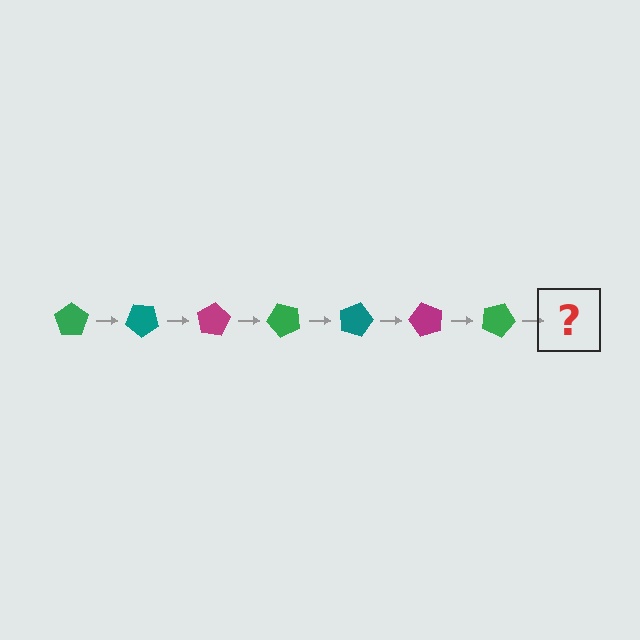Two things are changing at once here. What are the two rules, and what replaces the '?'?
The two rules are that it rotates 40 degrees each step and the color cycles through green, teal, and magenta. The '?' should be a teal pentagon, rotated 280 degrees from the start.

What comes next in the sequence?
The next element should be a teal pentagon, rotated 280 degrees from the start.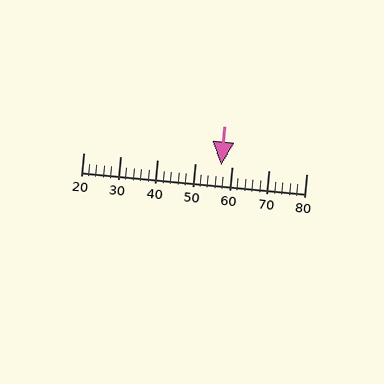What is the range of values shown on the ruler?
The ruler shows values from 20 to 80.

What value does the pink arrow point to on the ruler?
The pink arrow points to approximately 57.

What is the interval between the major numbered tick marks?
The major tick marks are spaced 10 units apart.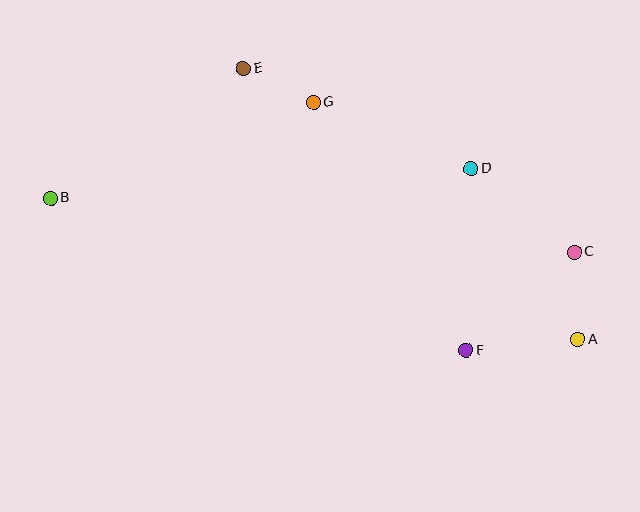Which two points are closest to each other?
Points E and G are closest to each other.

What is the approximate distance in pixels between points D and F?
The distance between D and F is approximately 182 pixels.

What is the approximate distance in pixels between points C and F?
The distance between C and F is approximately 146 pixels.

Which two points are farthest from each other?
Points A and B are farthest from each other.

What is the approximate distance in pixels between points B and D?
The distance between B and D is approximately 422 pixels.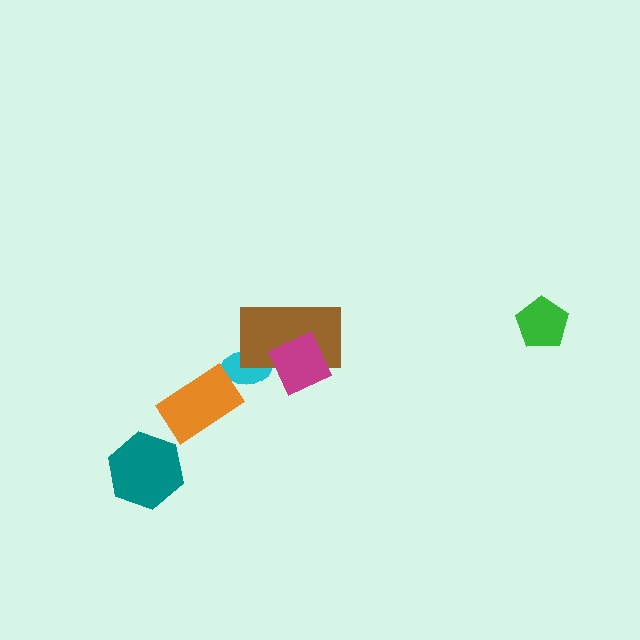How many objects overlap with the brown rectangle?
2 objects overlap with the brown rectangle.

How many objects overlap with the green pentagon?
0 objects overlap with the green pentagon.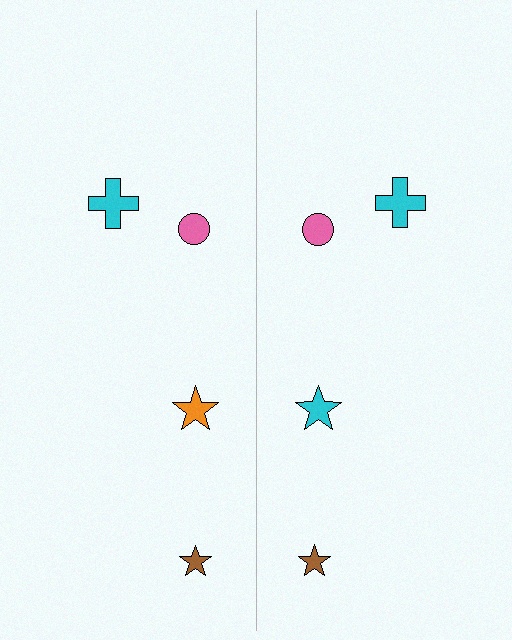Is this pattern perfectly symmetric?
No, the pattern is not perfectly symmetric. The cyan star on the right side breaks the symmetry — its mirror counterpart is orange.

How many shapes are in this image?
There are 8 shapes in this image.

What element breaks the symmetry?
The cyan star on the right side breaks the symmetry — its mirror counterpart is orange.